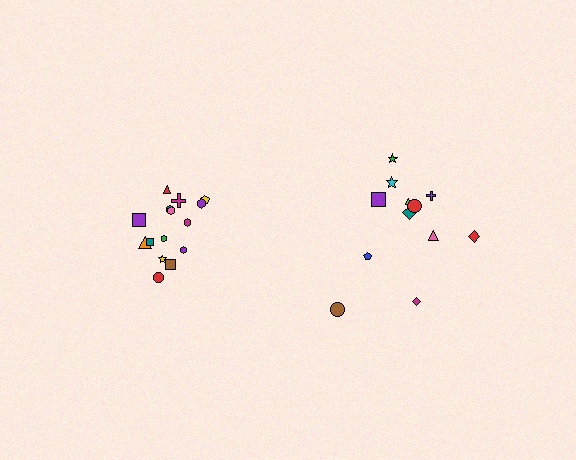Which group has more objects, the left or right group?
The left group.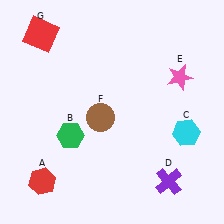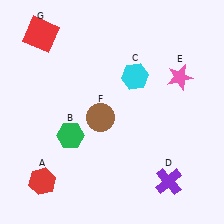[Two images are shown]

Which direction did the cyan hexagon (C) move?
The cyan hexagon (C) moved up.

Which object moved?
The cyan hexagon (C) moved up.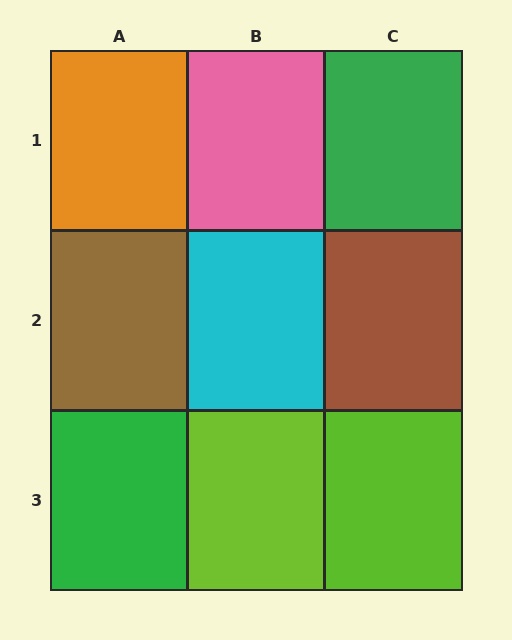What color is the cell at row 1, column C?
Green.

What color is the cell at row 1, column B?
Pink.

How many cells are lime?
2 cells are lime.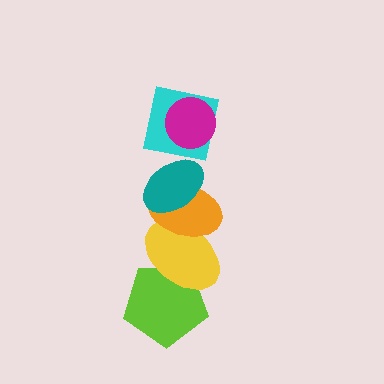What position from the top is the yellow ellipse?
The yellow ellipse is 5th from the top.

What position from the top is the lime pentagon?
The lime pentagon is 6th from the top.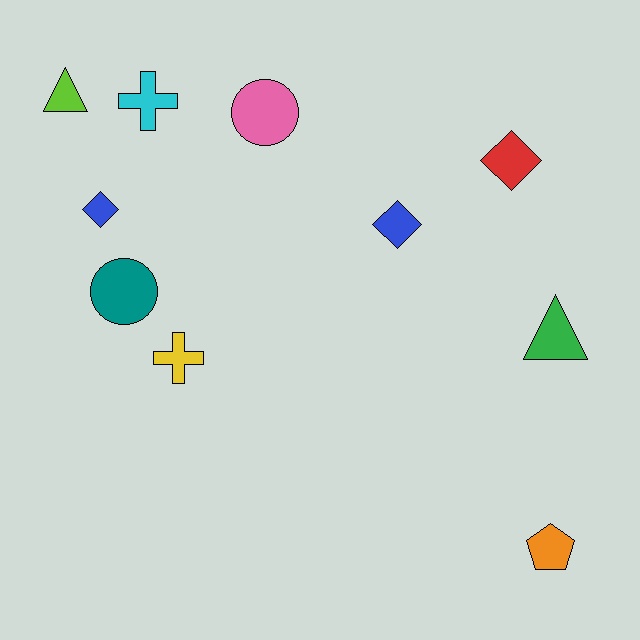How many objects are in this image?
There are 10 objects.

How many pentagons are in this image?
There is 1 pentagon.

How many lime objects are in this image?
There is 1 lime object.